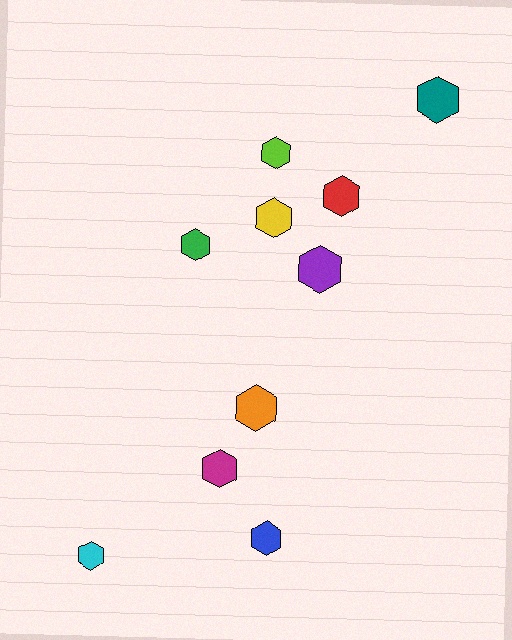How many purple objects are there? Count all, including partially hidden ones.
There is 1 purple object.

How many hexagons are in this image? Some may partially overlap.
There are 10 hexagons.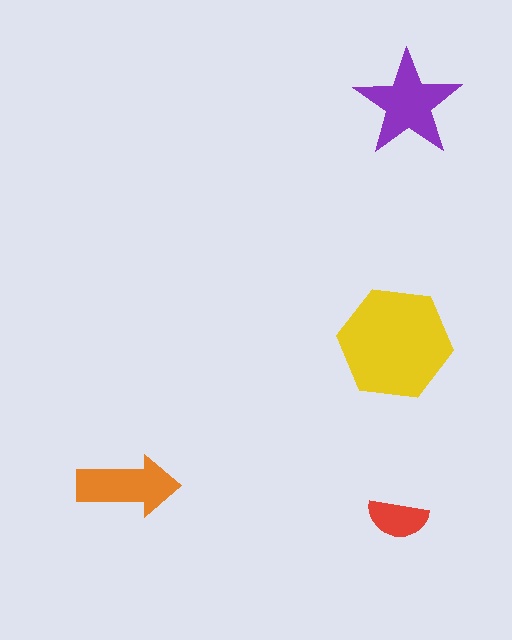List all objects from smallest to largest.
The red semicircle, the orange arrow, the purple star, the yellow hexagon.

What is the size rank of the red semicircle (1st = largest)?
4th.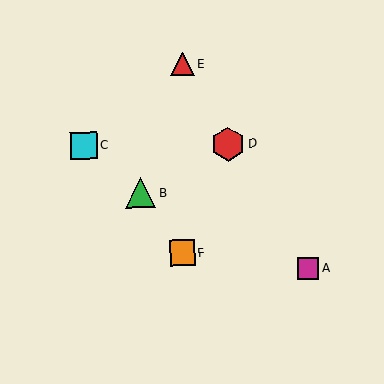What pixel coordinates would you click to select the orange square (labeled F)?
Click at (182, 253) to select the orange square F.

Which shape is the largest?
The red hexagon (labeled D) is the largest.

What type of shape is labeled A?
Shape A is a magenta square.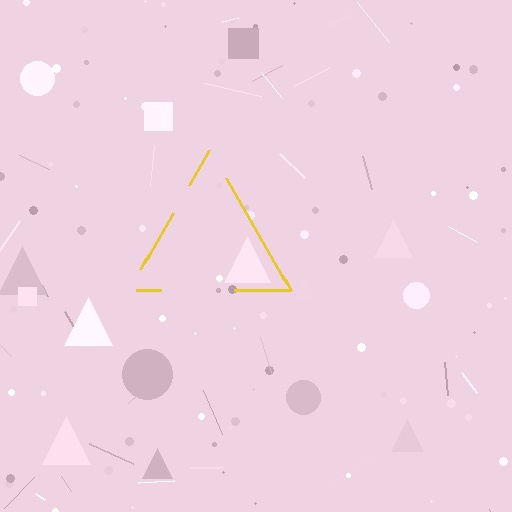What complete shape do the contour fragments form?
The contour fragments form a triangle.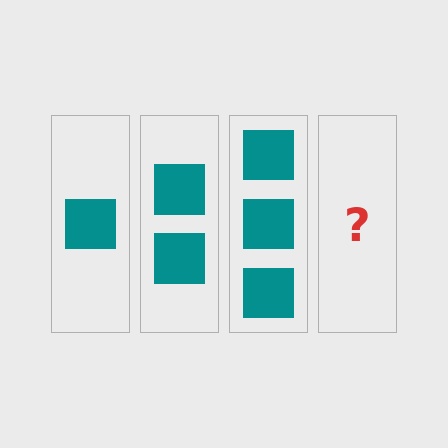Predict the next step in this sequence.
The next step is 4 squares.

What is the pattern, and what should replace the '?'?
The pattern is that each step adds one more square. The '?' should be 4 squares.